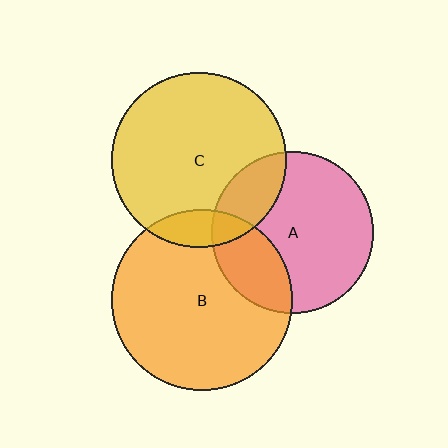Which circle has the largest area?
Circle B (orange).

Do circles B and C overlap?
Yes.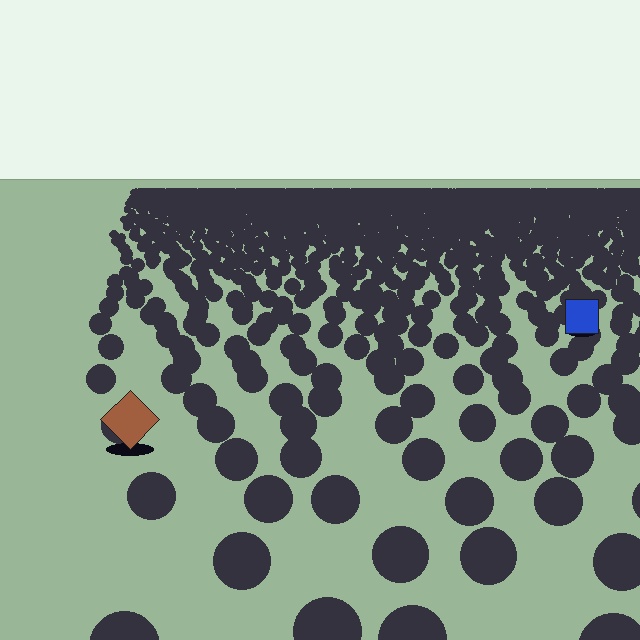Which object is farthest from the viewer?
The blue square is farthest from the viewer. It appears smaller and the ground texture around it is denser.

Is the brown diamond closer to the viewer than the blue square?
Yes. The brown diamond is closer — you can tell from the texture gradient: the ground texture is coarser near it.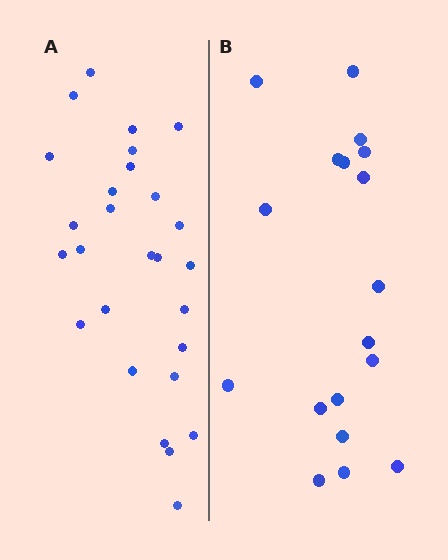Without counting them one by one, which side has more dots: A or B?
Region A (the left region) has more dots.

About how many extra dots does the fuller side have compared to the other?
Region A has roughly 8 or so more dots than region B.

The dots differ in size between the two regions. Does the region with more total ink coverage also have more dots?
No. Region B has more total ink coverage because its dots are larger, but region A actually contains more individual dots. Total area can be misleading — the number of items is what matters here.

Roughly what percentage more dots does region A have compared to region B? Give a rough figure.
About 50% more.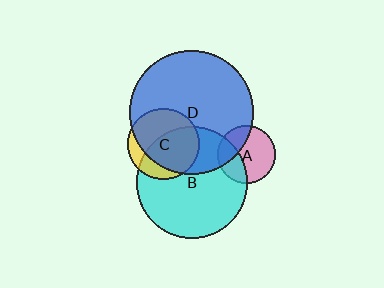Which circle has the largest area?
Circle D (blue).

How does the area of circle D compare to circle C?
Approximately 3.1 times.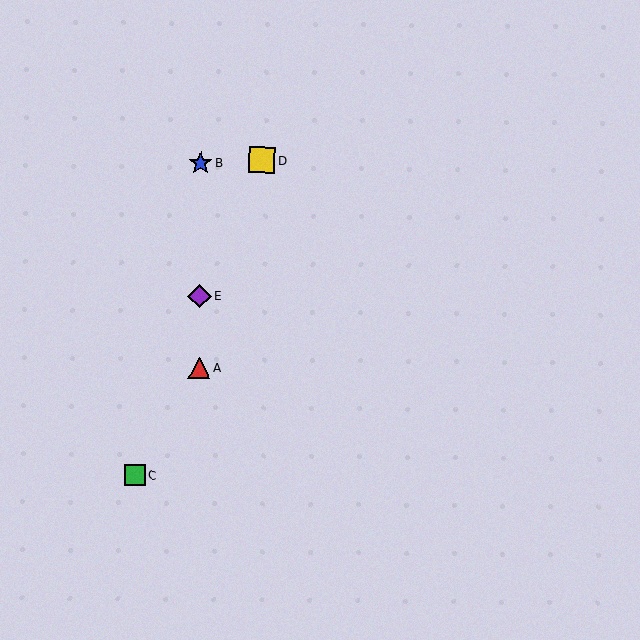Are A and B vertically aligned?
Yes, both are at x≈199.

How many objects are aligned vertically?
3 objects (A, B, E) are aligned vertically.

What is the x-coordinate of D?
Object D is at x≈262.